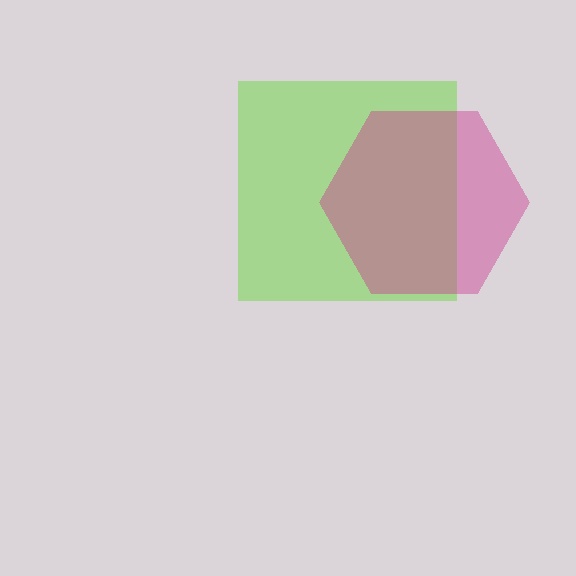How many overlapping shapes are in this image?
There are 2 overlapping shapes in the image.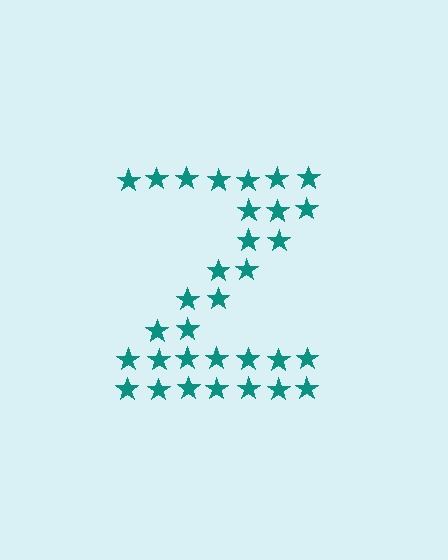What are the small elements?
The small elements are stars.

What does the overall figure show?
The overall figure shows the letter Z.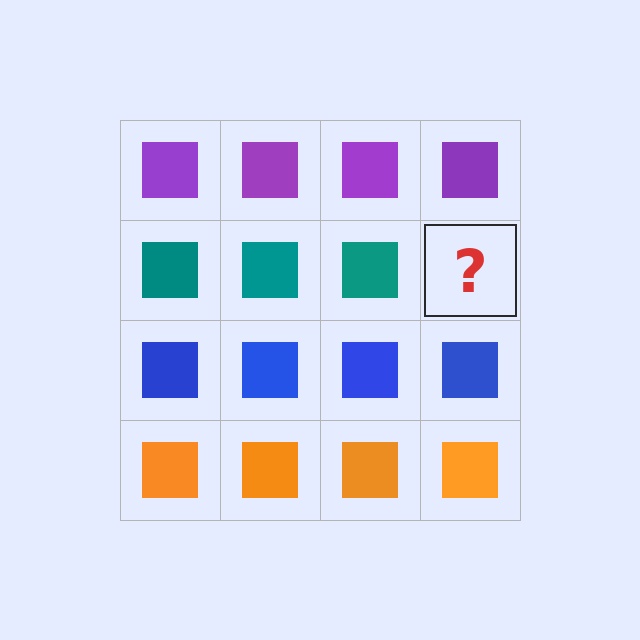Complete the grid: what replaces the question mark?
The question mark should be replaced with a teal square.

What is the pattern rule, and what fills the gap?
The rule is that each row has a consistent color. The gap should be filled with a teal square.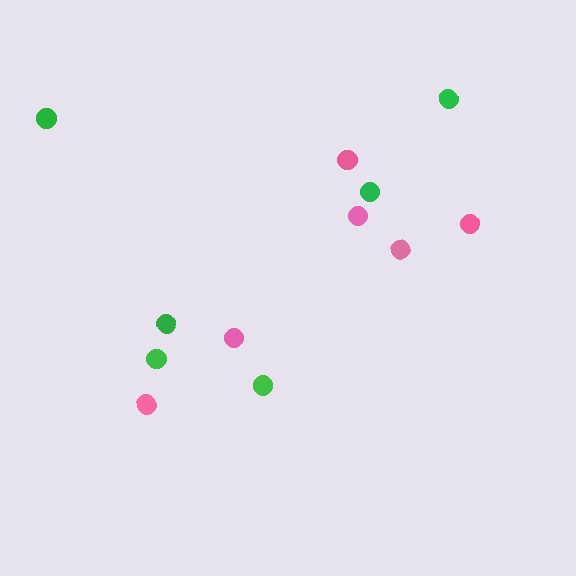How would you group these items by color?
There are 2 groups: one group of pink circles (6) and one group of green circles (6).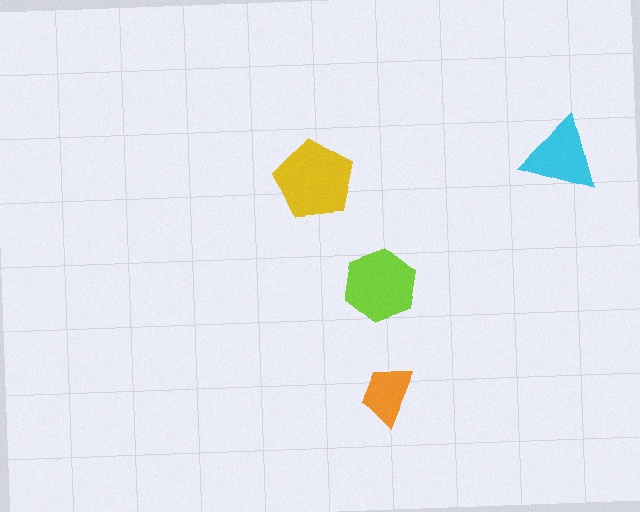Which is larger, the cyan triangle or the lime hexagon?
The lime hexagon.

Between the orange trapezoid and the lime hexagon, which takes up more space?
The lime hexagon.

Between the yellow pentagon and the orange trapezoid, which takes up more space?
The yellow pentagon.